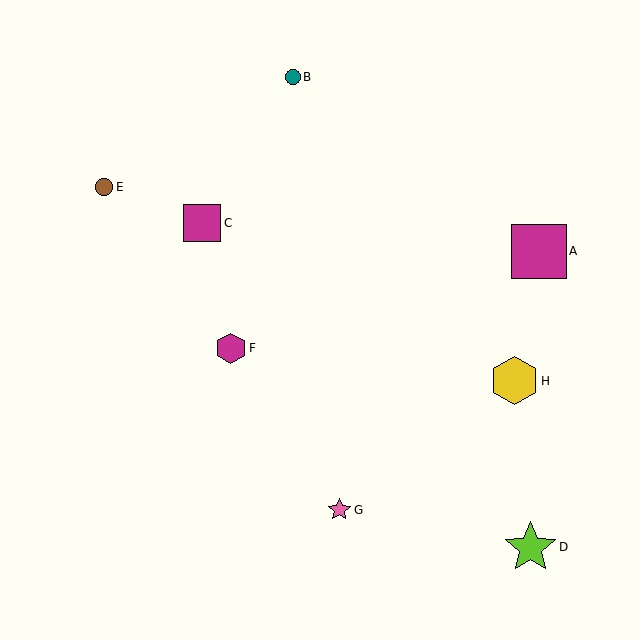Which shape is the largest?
The magenta square (labeled A) is the largest.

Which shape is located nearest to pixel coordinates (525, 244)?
The magenta square (labeled A) at (539, 251) is nearest to that location.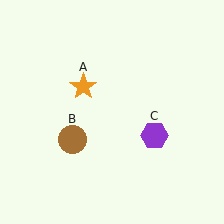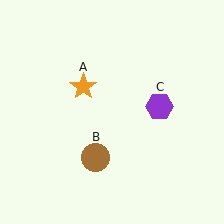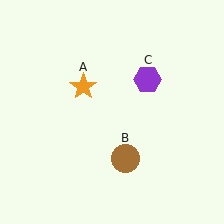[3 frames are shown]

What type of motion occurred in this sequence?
The brown circle (object B), purple hexagon (object C) rotated counterclockwise around the center of the scene.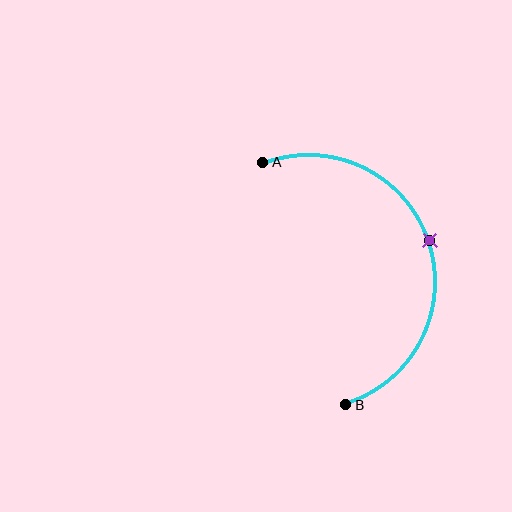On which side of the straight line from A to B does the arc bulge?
The arc bulges to the right of the straight line connecting A and B.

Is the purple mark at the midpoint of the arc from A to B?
Yes. The purple mark lies on the arc at equal arc-length from both A and B — it is the arc midpoint.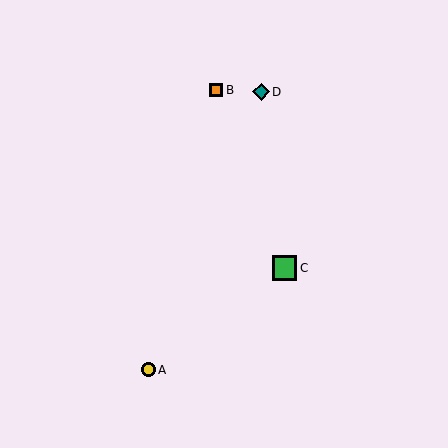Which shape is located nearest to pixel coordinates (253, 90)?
The teal diamond (labeled D) at (261, 92) is nearest to that location.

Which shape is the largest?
The green square (labeled C) is the largest.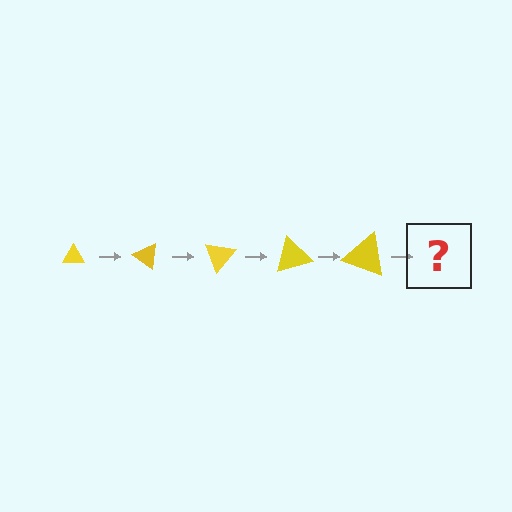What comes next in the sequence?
The next element should be a triangle, larger than the previous one and rotated 175 degrees from the start.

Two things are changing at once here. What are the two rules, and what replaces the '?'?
The two rules are that the triangle grows larger each step and it rotates 35 degrees each step. The '?' should be a triangle, larger than the previous one and rotated 175 degrees from the start.